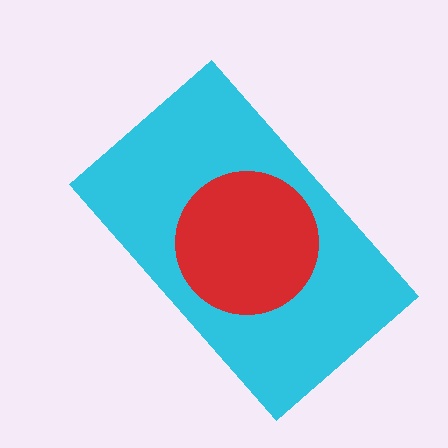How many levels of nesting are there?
2.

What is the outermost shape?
The cyan rectangle.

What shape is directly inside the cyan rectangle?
The red circle.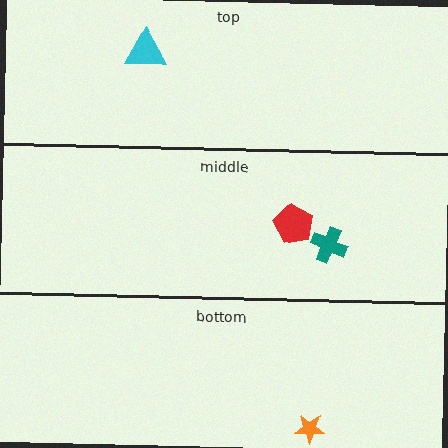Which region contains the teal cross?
The middle region.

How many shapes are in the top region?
1.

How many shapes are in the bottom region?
1.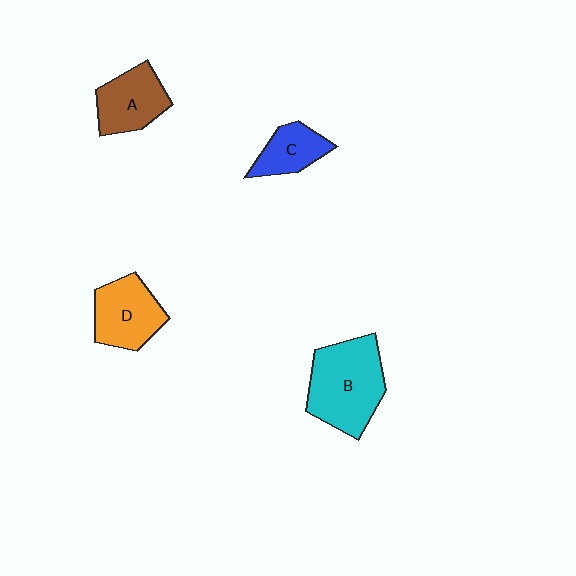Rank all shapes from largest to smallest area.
From largest to smallest: B (cyan), D (orange), A (brown), C (blue).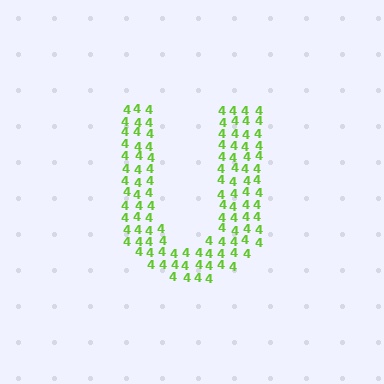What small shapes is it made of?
It is made of small digit 4's.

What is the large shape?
The large shape is the letter U.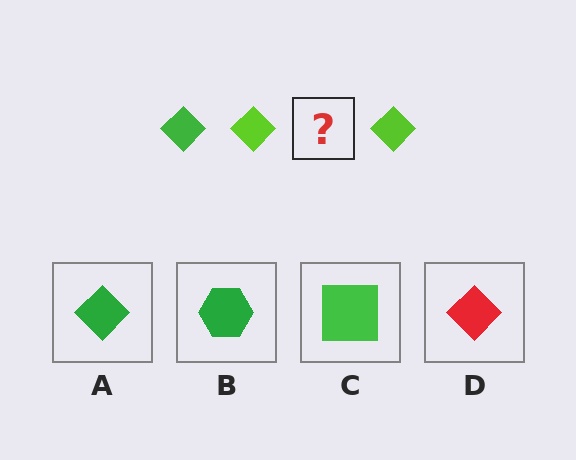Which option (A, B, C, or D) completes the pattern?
A.